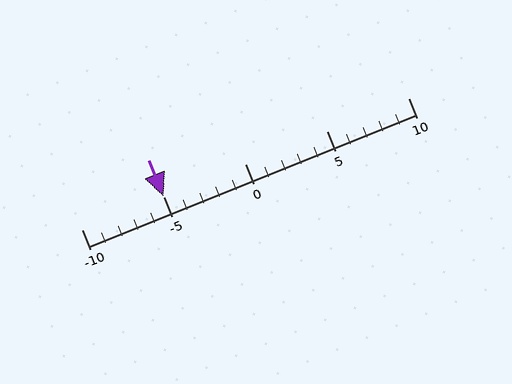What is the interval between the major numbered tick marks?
The major tick marks are spaced 5 units apart.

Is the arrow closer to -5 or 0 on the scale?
The arrow is closer to -5.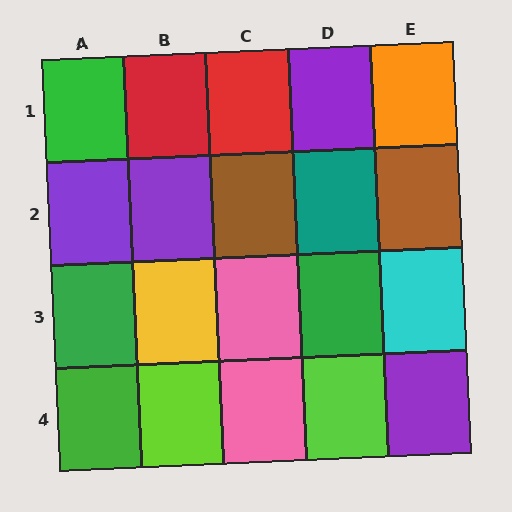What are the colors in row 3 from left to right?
Green, yellow, pink, green, cyan.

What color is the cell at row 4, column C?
Pink.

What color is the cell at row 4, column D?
Lime.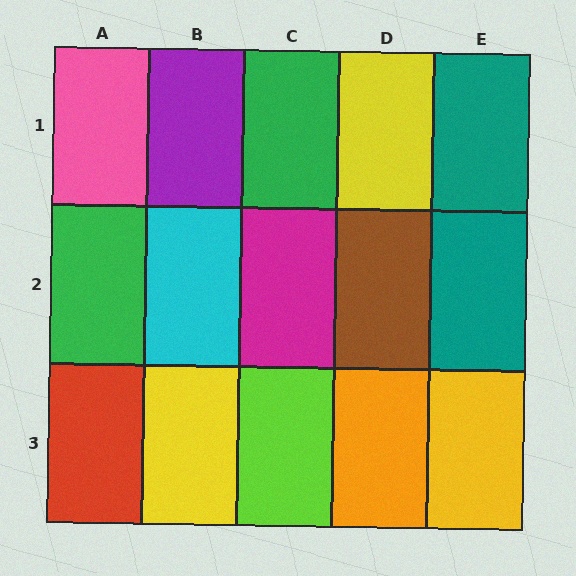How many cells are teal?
2 cells are teal.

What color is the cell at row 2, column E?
Teal.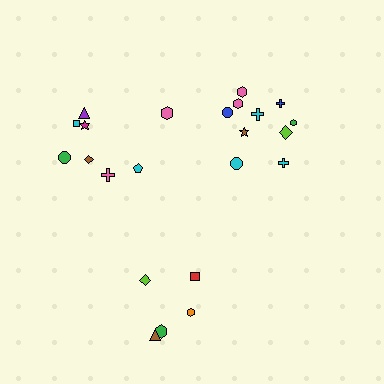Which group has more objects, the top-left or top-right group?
The top-right group.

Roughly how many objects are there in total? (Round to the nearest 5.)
Roughly 25 objects in total.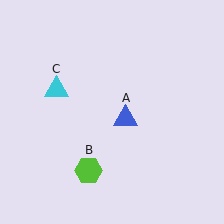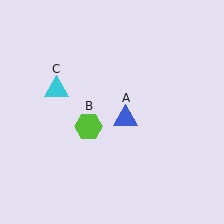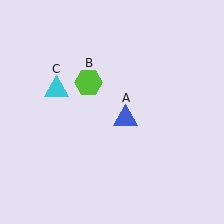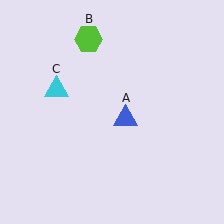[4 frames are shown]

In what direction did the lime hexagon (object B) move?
The lime hexagon (object B) moved up.